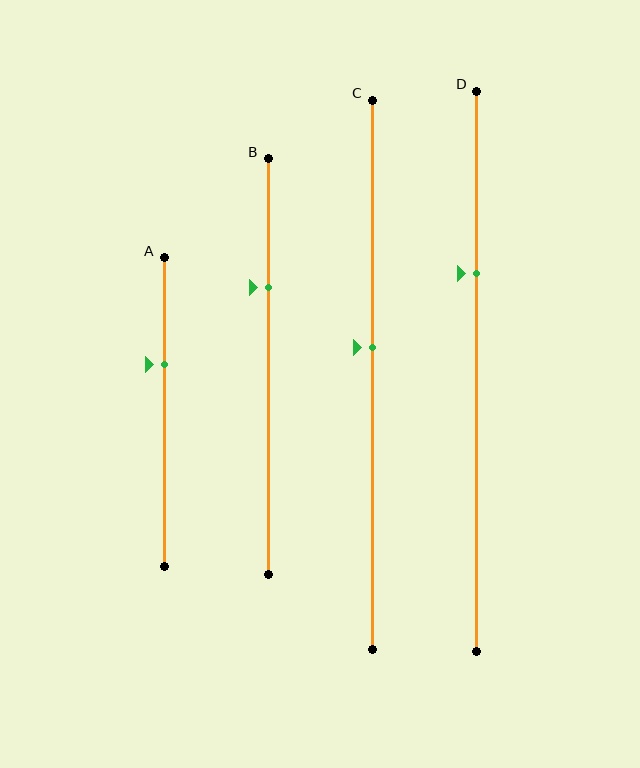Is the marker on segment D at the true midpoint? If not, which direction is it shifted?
No, the marker on segment D is shifted upward by about 17% of the segment length.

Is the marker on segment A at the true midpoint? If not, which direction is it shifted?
No, the marker on segment A is shifted upward by about 16% of the segment length.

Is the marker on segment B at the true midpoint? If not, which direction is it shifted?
No, the marker on segment B is shifted upward by about 19% of the segment length.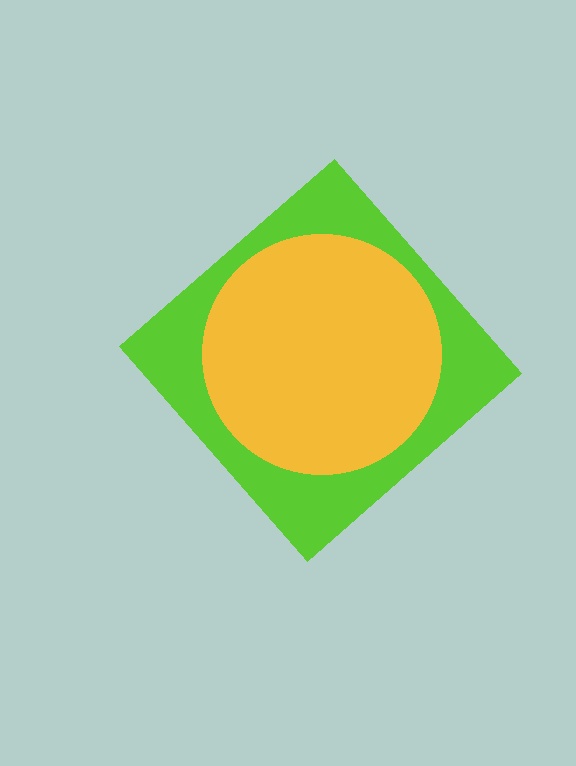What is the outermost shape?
The lime diamond.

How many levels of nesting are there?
2.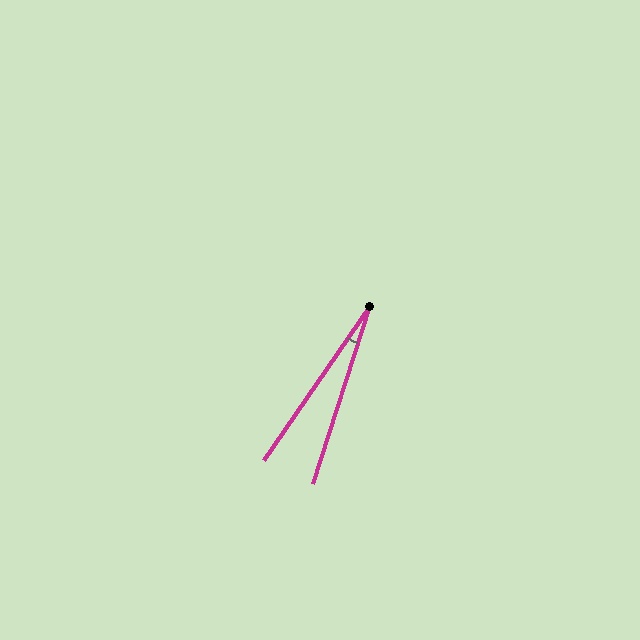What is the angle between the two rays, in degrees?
Approximately 17 degrees.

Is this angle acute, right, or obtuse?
It is acute.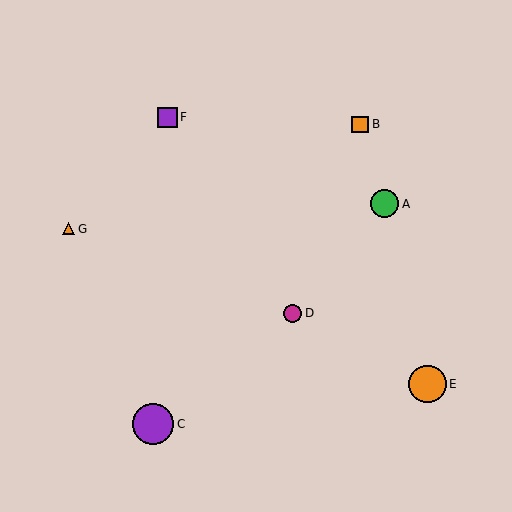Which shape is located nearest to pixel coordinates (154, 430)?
The purple circle (labeled C) at (153, 424) is nearest to that location.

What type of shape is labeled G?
Shape G is an orange triangle.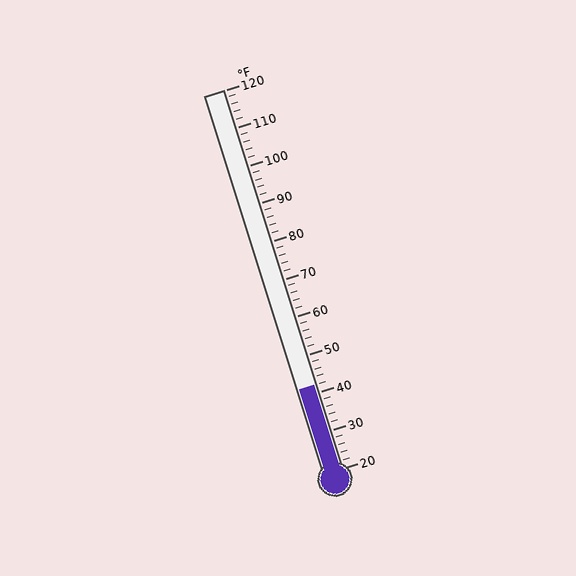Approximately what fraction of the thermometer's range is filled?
The thermometer is filled to approximately 20% of its range.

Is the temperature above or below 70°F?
The temperature is below 70°F.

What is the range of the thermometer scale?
The thermometer scale ranges from 20°F to 120°F.